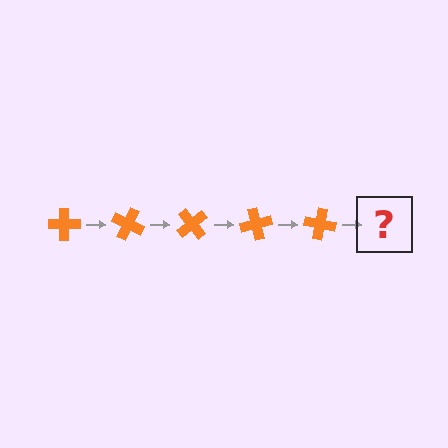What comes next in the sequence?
The next element should be an orange cross rotated 125 degrees.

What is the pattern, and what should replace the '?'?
The pattern is that the cross rotates 25 degrees each step. The '?' should be an orange cross rotated 125 degrees.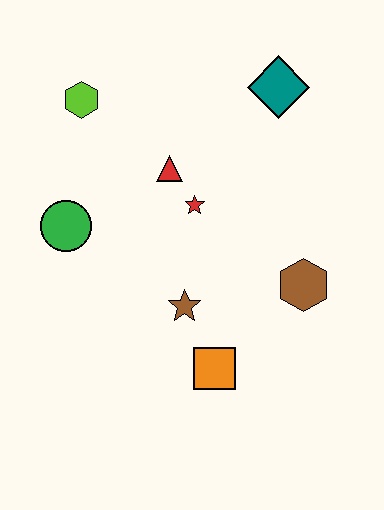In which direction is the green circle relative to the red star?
The green circle is to the left of the red star.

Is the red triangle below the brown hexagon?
No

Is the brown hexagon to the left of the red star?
No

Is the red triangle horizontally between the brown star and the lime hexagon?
Yes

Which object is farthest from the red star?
The orange square is farthest from the red star.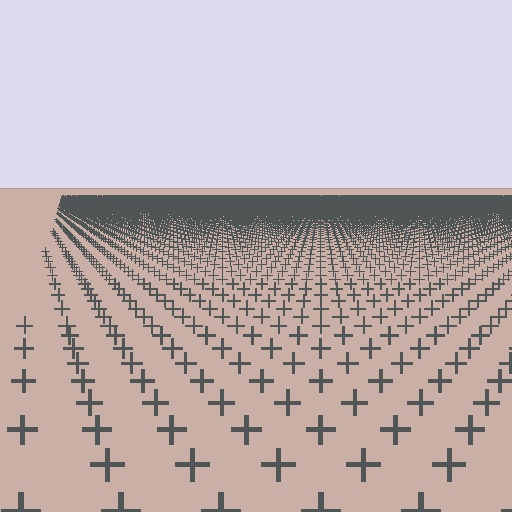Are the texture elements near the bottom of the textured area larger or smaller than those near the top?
Larger. Near the bottom, elements are closer to the viewer and appear at a bigger on-screen size.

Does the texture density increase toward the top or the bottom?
Density increases toward the top.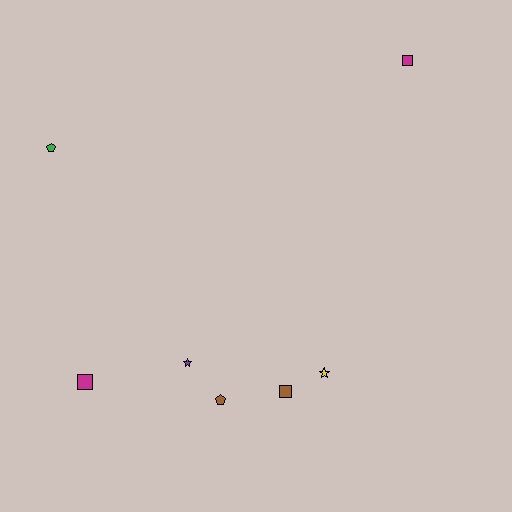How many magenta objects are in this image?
There are 2 magenta objects.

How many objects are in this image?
There are 7 objects.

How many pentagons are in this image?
There are 2 pentagons.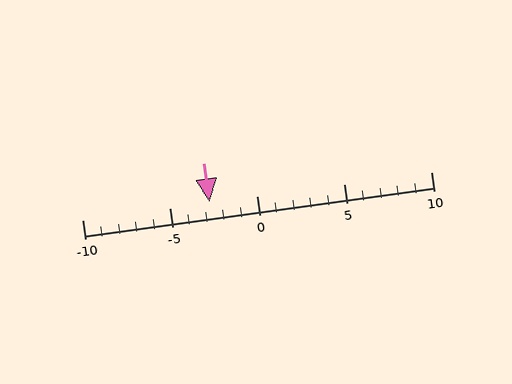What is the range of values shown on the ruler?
The ruler shows values from -10 to 10.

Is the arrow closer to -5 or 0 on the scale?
The arrow is closer to -5.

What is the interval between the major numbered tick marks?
The major tick marks are spaced 5 units apart.